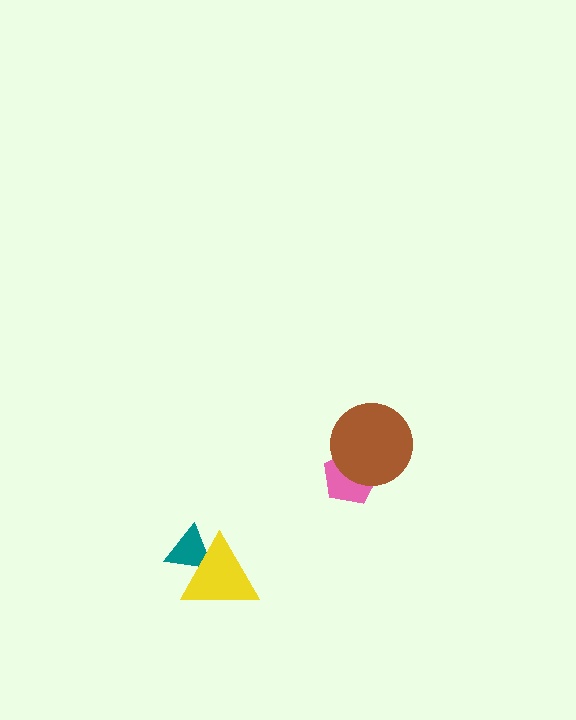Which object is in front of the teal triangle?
The yellow triangle is in front of the teal triangle.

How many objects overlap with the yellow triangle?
1 object overlaps with the yellow triangle.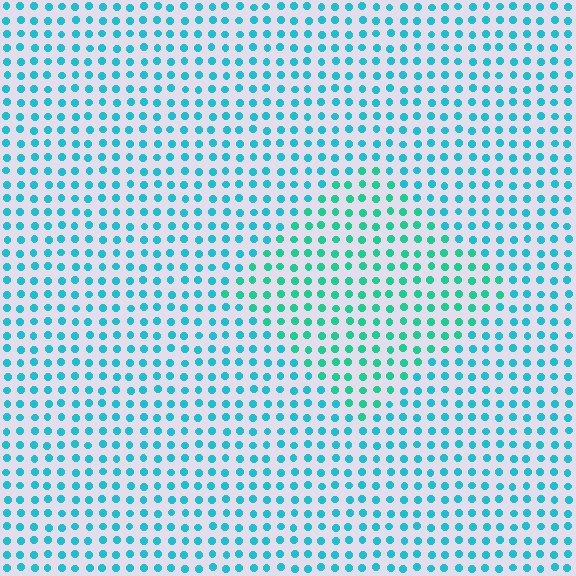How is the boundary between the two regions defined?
The boundary is defined purely by a slight shift in hue (about 25 degrees). Spacing, size, and orientation are identical on both sides.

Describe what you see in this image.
The image is filled with small cyan elements in a uniform arrangement. A diamond-shaped region is visible where the elements are tinted to a slightly different hue, forming a subtle color boundary.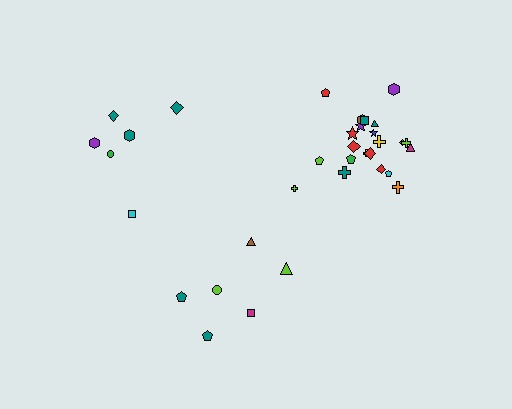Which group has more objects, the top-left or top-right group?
The top-right group.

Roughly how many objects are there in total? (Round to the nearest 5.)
Roughly 35 objects in total.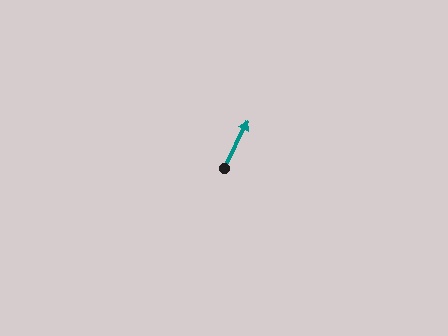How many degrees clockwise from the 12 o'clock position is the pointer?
Approximately 26 degrees.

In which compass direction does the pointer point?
Northeast.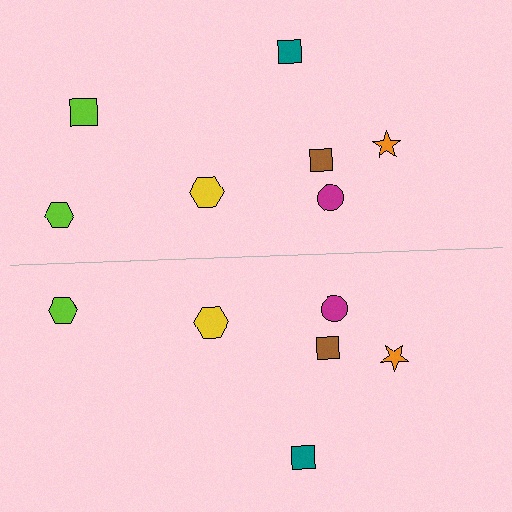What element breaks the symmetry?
A lime square is missing from the bottom side.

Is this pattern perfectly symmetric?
No, the pattern is not perfectly symmetric. A lime square is missing from the bottom side.